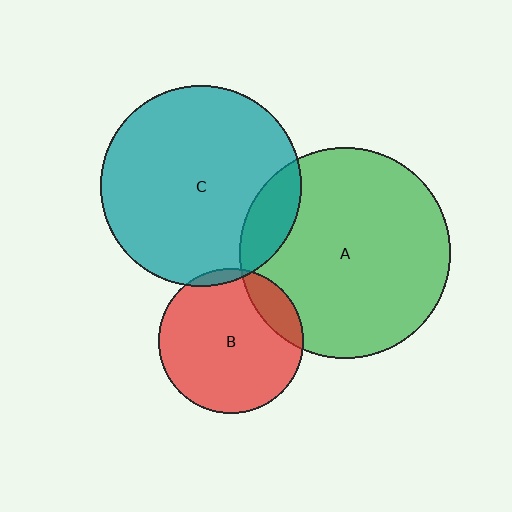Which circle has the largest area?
Circle A (green).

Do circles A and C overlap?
Yes.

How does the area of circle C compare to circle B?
Approximately 1.9 times.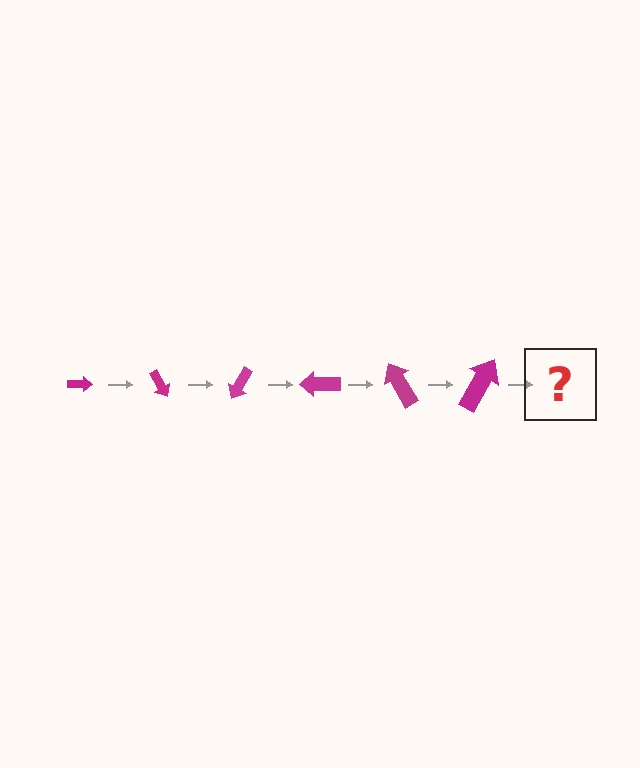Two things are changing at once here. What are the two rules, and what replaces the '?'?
The two rules are that the arrow grows larger each step and it rotates 60 degrees each step. The '?' should be an arrow, larger than the previous one and rotated 360 degrees from the start.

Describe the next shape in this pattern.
It should be an arrow, larger than the previous one and rotated 360 degrees from the start.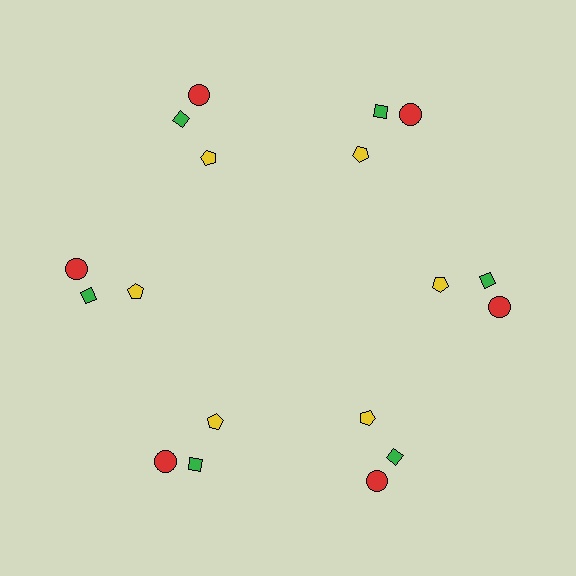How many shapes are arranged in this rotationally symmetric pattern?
There are 18 shapes, arranged in 6 groups of 3.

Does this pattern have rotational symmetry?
Yes, this pattern has 6-fold rotational symmetry. It looks the same after rotating 60 degrees around the center.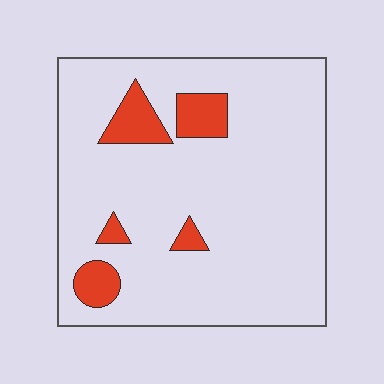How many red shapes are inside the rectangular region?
5.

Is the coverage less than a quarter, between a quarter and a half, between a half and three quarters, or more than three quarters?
Less than a quarter.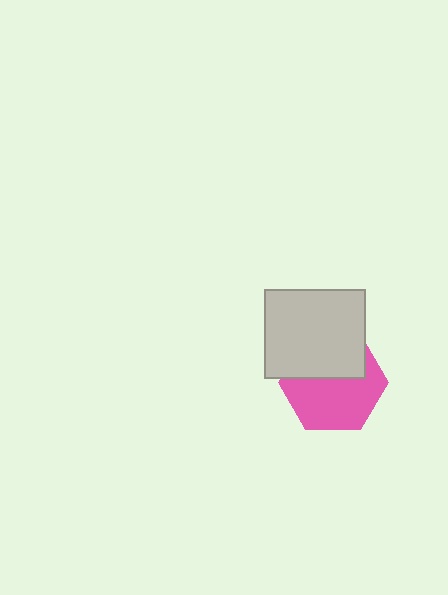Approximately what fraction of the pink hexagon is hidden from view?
Roughly 42% of the pink hexagon is hidden behind the light gray rectangle.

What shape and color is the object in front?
The object in front is a light gray rectangle.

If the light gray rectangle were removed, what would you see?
You would see the complete pink hexagon.